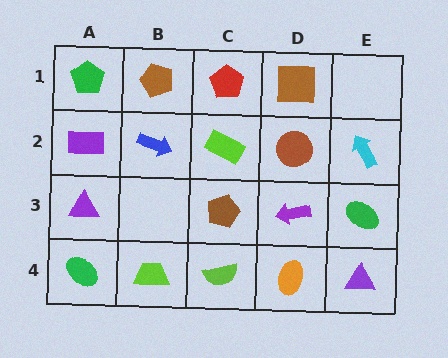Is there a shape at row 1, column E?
No, that cell is empty.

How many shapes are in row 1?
4 shapes.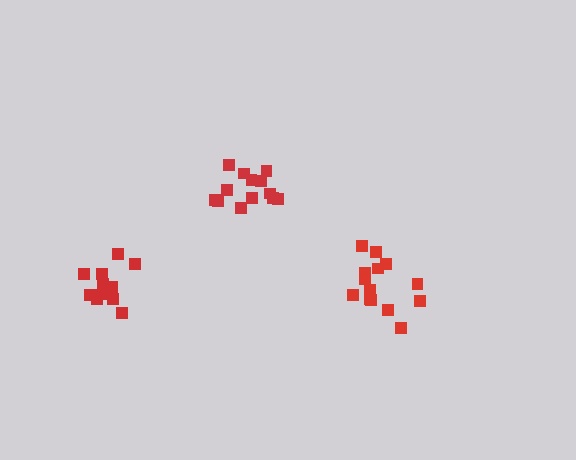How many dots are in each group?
Group 1: 15 dots, Group 2: 14 dots, Group 3: 13 dots (42 total).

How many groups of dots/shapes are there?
There are 3 groups.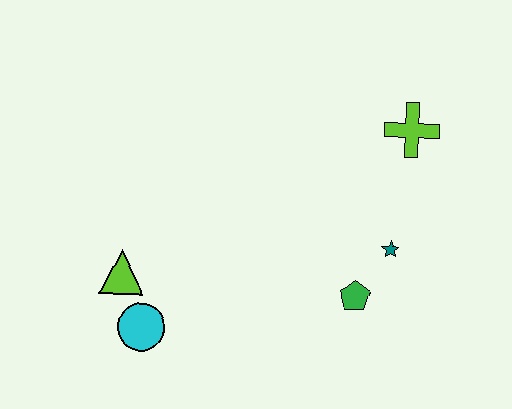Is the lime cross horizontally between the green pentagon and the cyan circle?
No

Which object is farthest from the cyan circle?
The lime cross is farthest from the cyan circle.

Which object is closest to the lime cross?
The teal star is closest to the lime cross.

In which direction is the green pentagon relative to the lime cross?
The green pentagon is below the lime cross.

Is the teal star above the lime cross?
No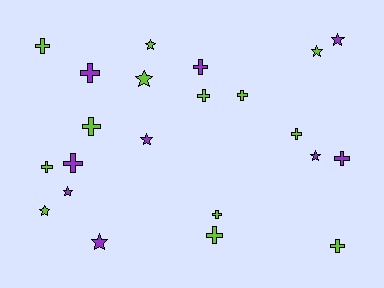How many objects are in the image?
There are 22 objects.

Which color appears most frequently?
Lime, with 13 objects.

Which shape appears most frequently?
Cross, with 13 objects.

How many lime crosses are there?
There are 9 lime crosses.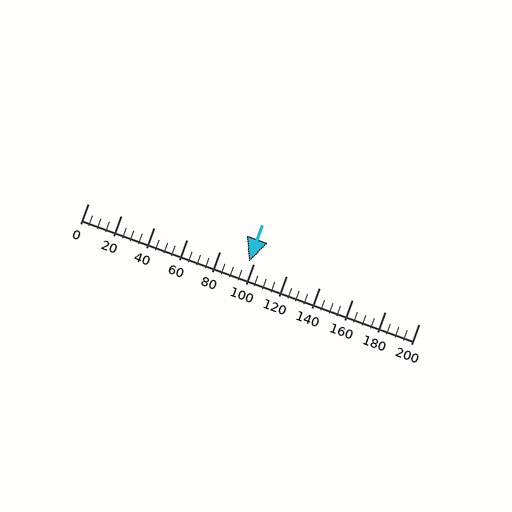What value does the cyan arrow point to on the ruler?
The cyan arrow points to approximately 98.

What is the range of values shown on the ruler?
The ruler shows values from 0 to 200.